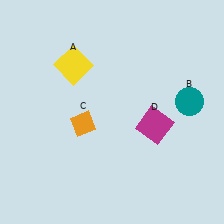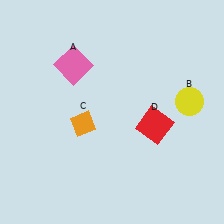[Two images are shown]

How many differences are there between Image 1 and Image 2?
There are 3 differences between the two images.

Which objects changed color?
A changed from yellow to pink. B changed from teal to yellow. D changed from magenta to red.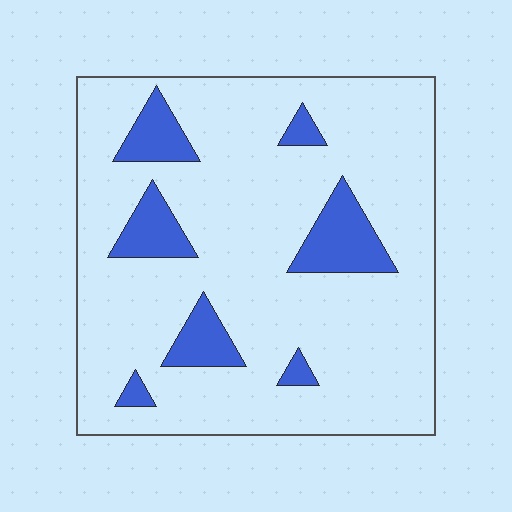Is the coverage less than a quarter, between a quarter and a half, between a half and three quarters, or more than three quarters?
Less than a quarter.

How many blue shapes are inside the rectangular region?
7.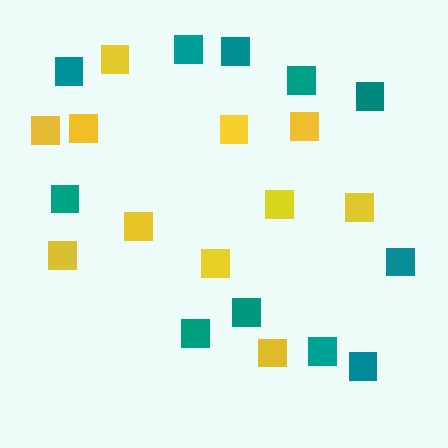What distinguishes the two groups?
There are 2 groups: one group of yellow squares (11) and one group of teal squares (11).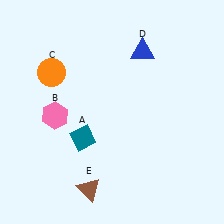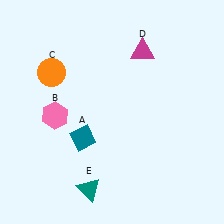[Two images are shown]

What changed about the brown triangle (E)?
In Image 1, E is brown. In Image 2, it changed to teal.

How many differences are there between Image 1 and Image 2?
There are 2 differences between the two images.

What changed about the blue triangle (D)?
In Image 1, D is blue. In Image 2, it changed to magenta.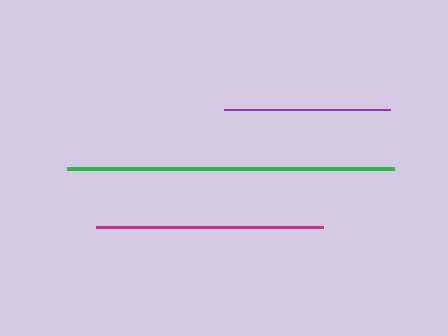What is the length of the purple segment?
The purple segment is approximately 166 pixels long.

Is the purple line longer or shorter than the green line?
The green line is longer than the purple line.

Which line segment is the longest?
The green line is the longest at approximately 328 pixels.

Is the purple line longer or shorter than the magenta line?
The magenta line is longer than the purple line.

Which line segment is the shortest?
The purple line is the shortest at approximately 166 pixels.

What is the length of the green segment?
The green segment is approximately 328 pixels long.